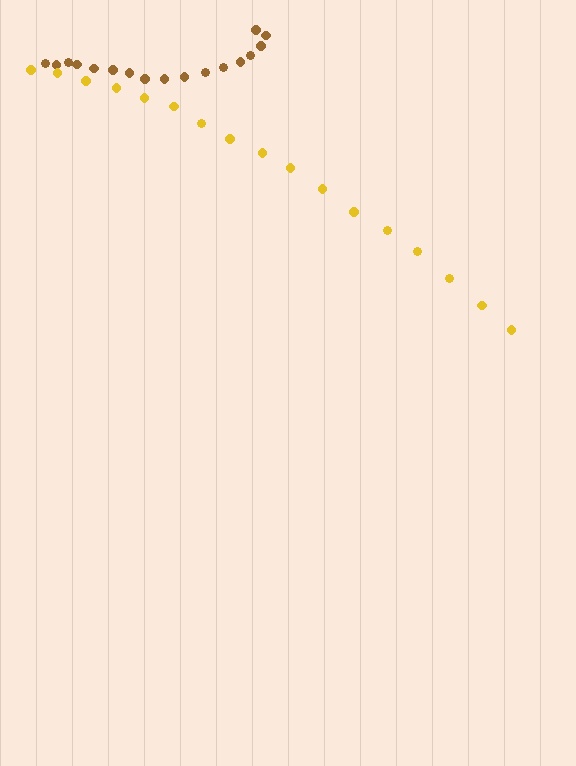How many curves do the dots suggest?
There are 2 distinct paths.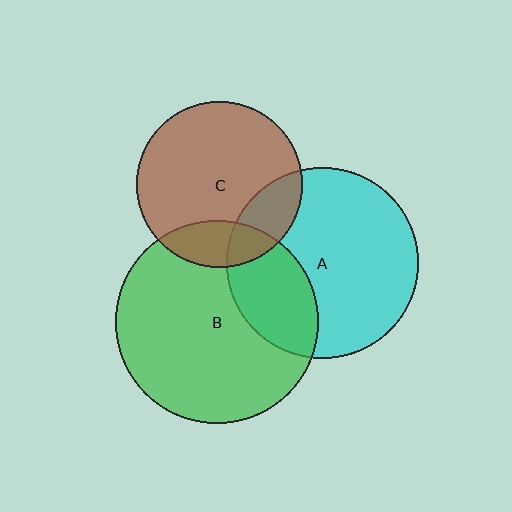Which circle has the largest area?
Circle B (green).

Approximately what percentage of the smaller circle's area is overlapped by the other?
Approximately 20%.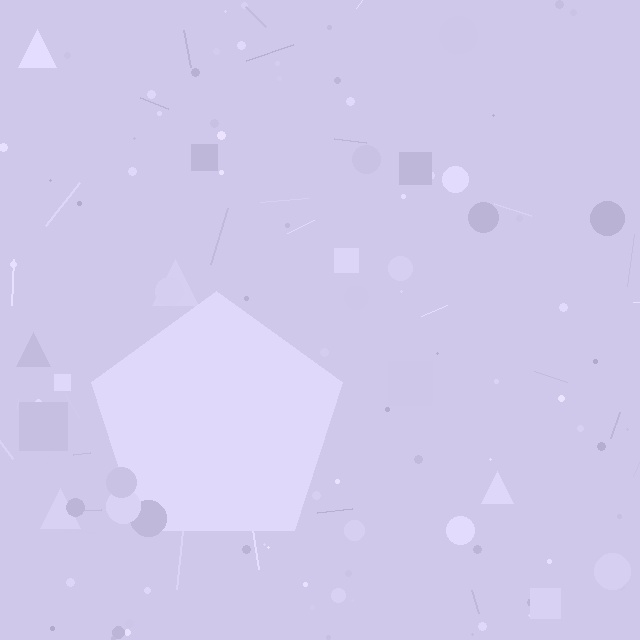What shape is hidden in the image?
A pentagon is hidden in the image.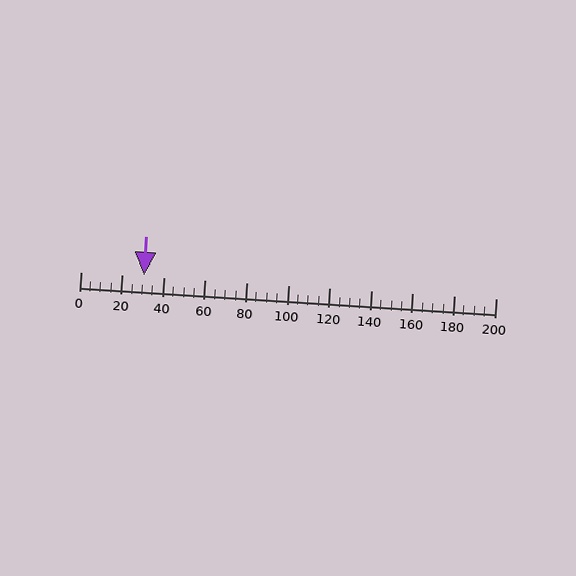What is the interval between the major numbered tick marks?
The major tick marks are spaced 20 units apart.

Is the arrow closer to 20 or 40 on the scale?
The arrow is closer to 40.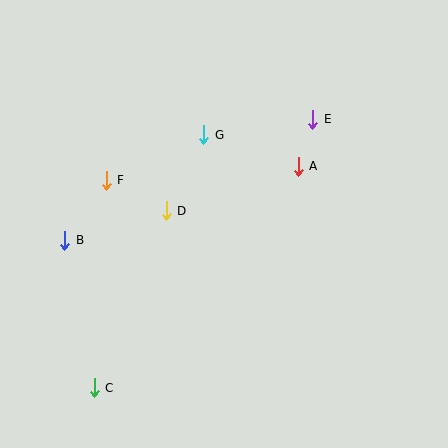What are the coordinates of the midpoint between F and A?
The midpoint between F and A is at (202, 173).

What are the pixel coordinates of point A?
Point A is at (298, 166).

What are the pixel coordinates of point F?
Point F is at (106, 180).